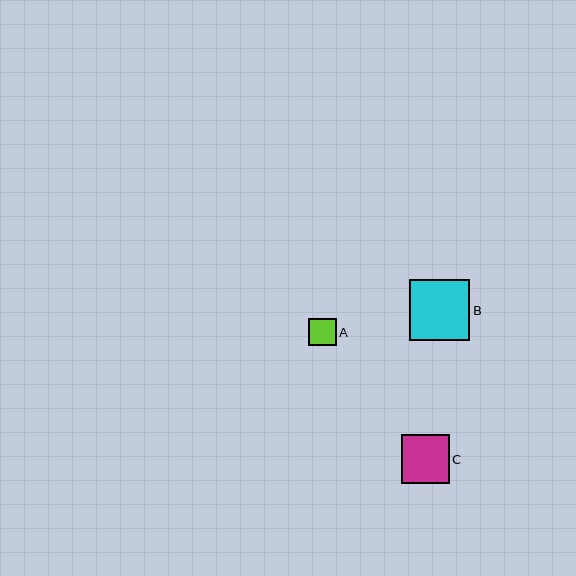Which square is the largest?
Square B is the largest with a size of approximately 60 pixels.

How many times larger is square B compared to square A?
Square B is approximately 2.2 times the size of square A.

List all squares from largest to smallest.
From largest to smallest: B, C, A.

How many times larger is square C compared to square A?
Square C is approximately 1.7 times the size of square A.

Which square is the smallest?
Square A is the smallest with a size of approximately 28 pixels.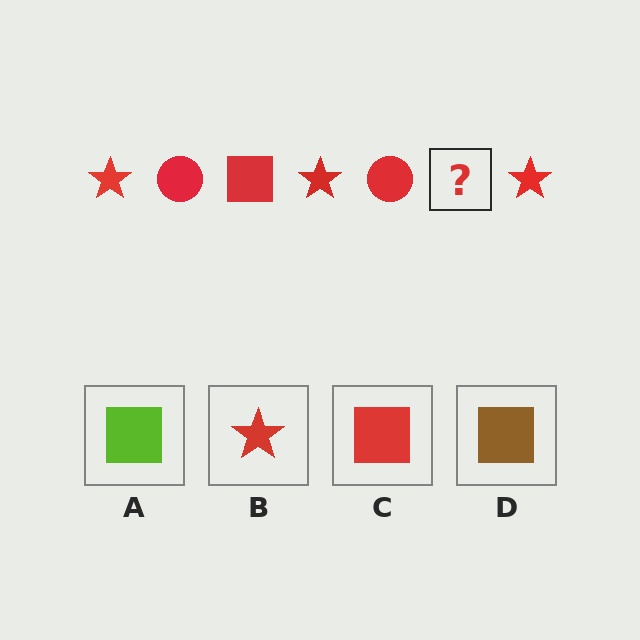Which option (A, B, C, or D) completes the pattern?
C.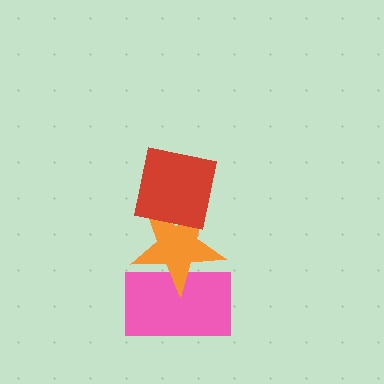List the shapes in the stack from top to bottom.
From top to bottom: the red square, the orange star, the pink rectangle.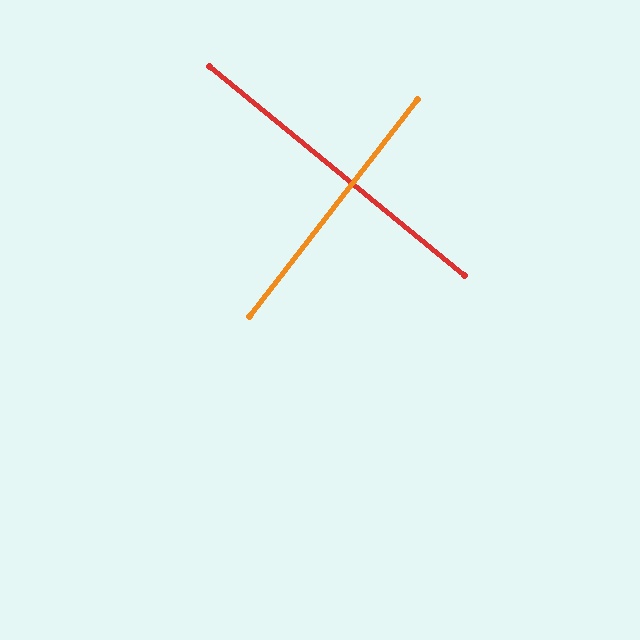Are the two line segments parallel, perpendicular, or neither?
Perpendicular — they meet at approximately 88°.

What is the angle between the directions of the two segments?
Approximately 88 degrees.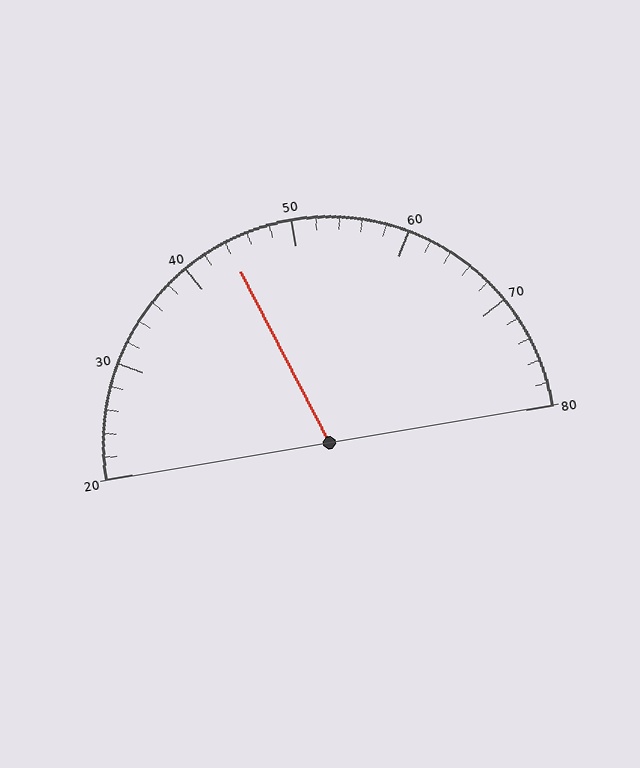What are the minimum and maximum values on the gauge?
The gauge ranges from 20 to 80.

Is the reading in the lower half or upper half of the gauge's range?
The reading is in the lower half of the range (20 to 80).